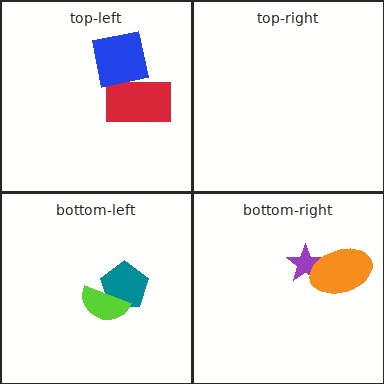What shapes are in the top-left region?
The red rectangle, the blue square.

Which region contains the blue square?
The top-left region.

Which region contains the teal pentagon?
The bottom-left region.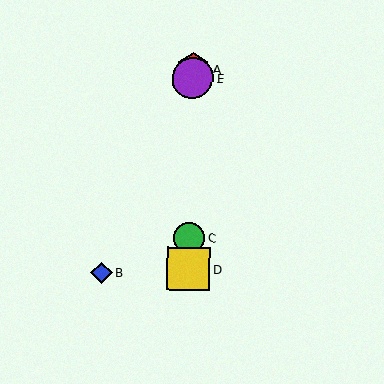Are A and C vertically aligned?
Yes, both are at x≈193.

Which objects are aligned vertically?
Objects A, C, D, E are aligned vertically.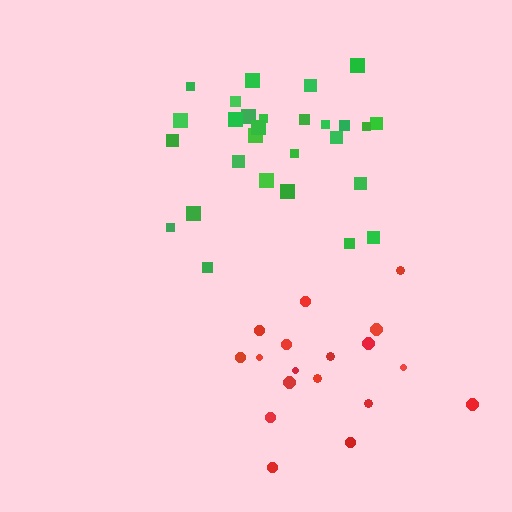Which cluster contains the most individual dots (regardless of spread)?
Green (28).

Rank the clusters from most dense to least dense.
green, red.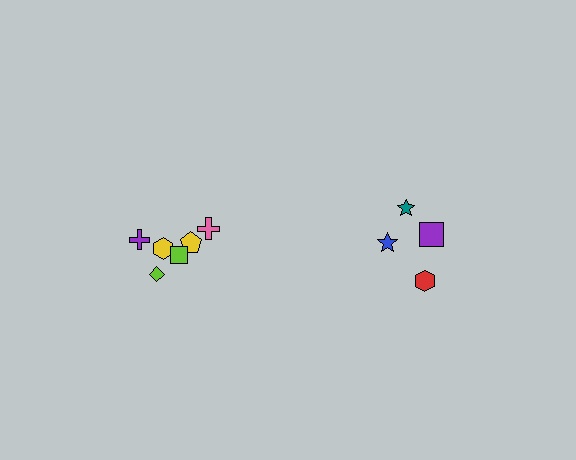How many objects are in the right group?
There are 4 objects.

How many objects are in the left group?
There are 6 objects.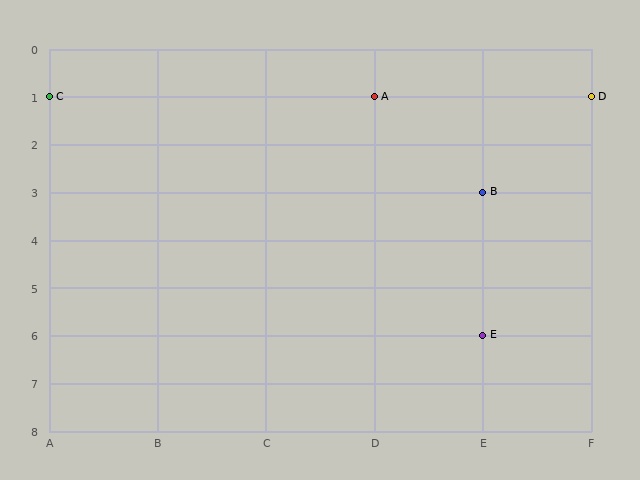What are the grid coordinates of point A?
Point A is at grid coordinates (D, 1).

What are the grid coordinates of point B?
Point B is at grid coordinates (E, 3).